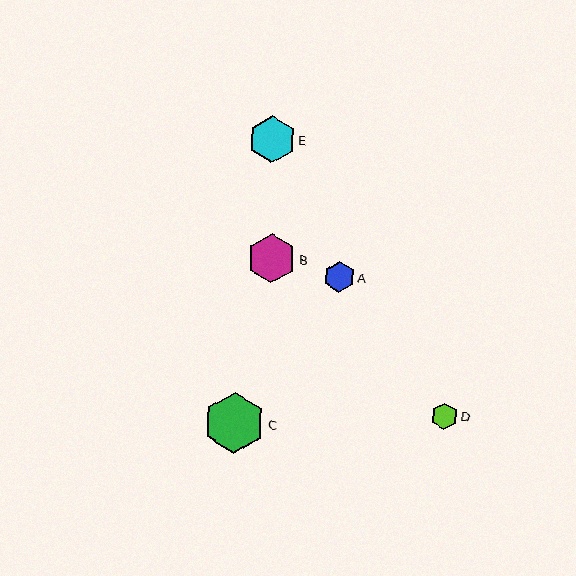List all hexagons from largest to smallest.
From largest to smallest: C, B, E, A, D.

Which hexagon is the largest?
Hexagon C is the largest with a size of approximately 61 pixels.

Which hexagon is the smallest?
Hexagon D is the smallest with a size of approximately 26 pixels.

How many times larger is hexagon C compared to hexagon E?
Hexagon C is approximately 1.3 times the size of hexagon E.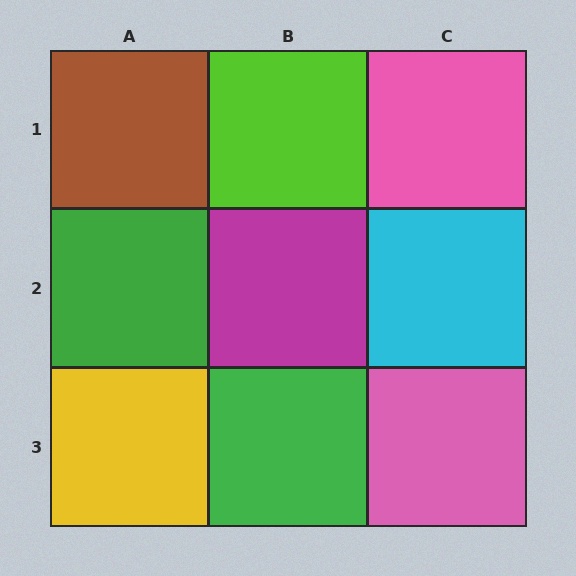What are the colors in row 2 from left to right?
Green, magenta, cyan.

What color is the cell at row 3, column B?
Green.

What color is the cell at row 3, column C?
Pink.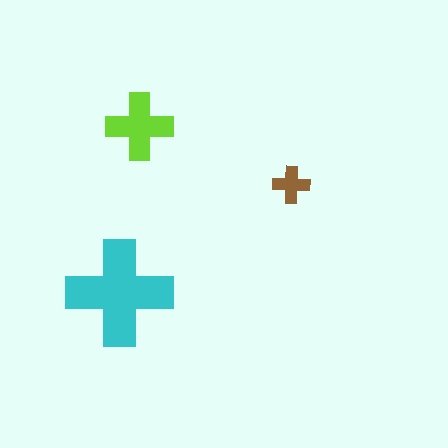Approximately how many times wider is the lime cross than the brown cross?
About 2 times wider.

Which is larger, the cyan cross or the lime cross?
The cyan one.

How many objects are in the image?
There are 3 objects in the image.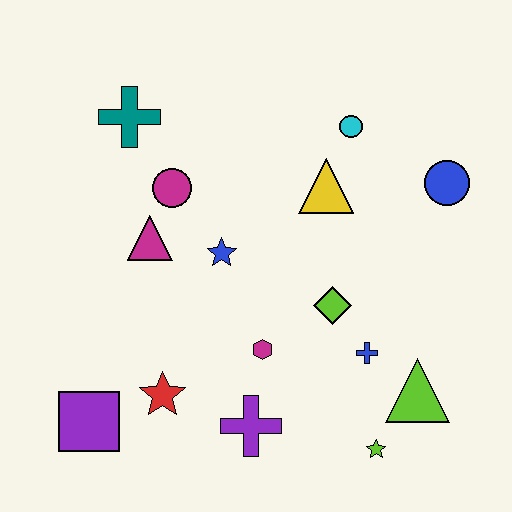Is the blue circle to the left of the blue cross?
No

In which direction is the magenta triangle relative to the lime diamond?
The magenta triangle is to the left of the lime diamond.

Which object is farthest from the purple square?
The blue circle is farthest from the purple square.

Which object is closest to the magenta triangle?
The magenta circle is closest to the magenta triangle.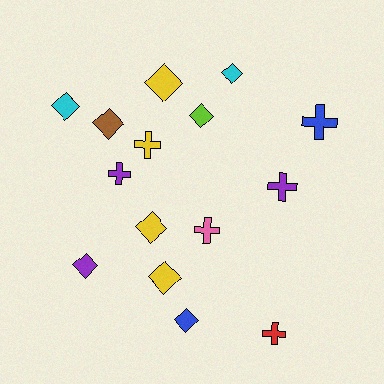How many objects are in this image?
There are 15 objects.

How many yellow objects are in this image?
There are 4 yellow objects.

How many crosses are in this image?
There are 6 crosses.